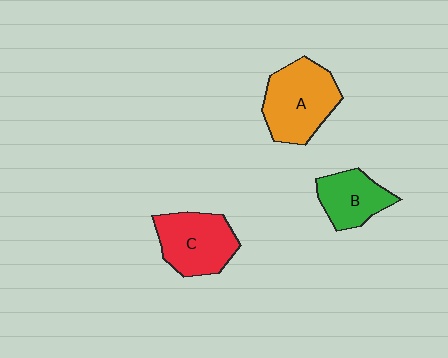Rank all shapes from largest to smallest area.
From largest to smallest: A (orange), C (red), B (green).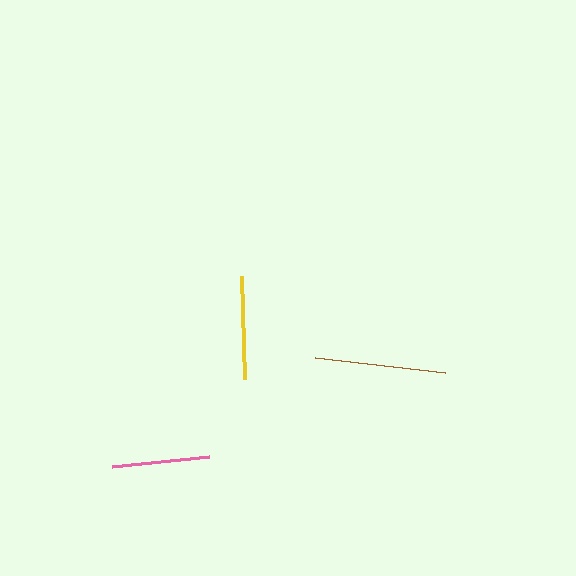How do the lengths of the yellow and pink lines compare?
The yellow and pink lines are approximately the same length.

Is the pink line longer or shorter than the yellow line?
The yellow line is longer than the pink line.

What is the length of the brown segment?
The brown segment is approximately 130 pixels long.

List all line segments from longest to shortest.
From longest to shortest: brown, yellow, pink.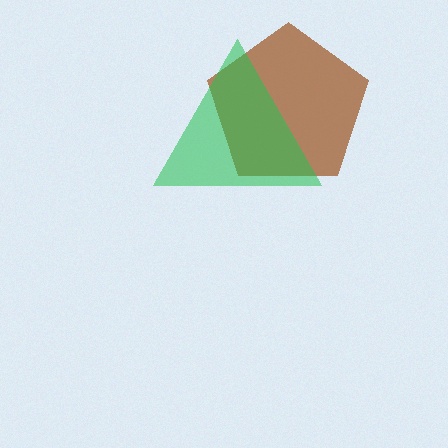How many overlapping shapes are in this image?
There are 2 overlapping shapes in the image.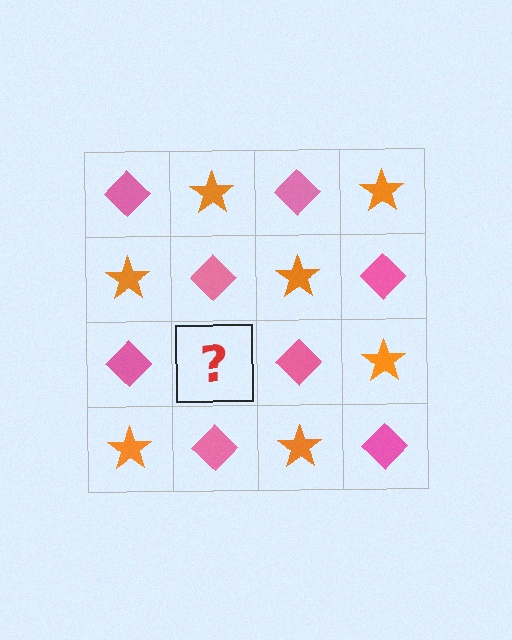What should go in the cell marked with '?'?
The missing cell should contain an orange star.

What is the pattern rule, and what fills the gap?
The rule is that it alternates pink diamond and orange star in a checkerboard pattern. The gap should be filled with an orange star.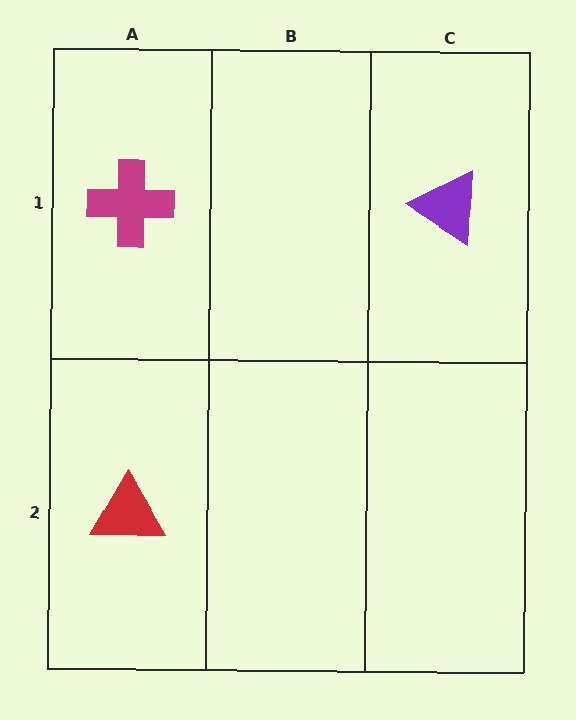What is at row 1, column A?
A magenta cross.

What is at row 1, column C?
A purple triangle.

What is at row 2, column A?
A red triangle.